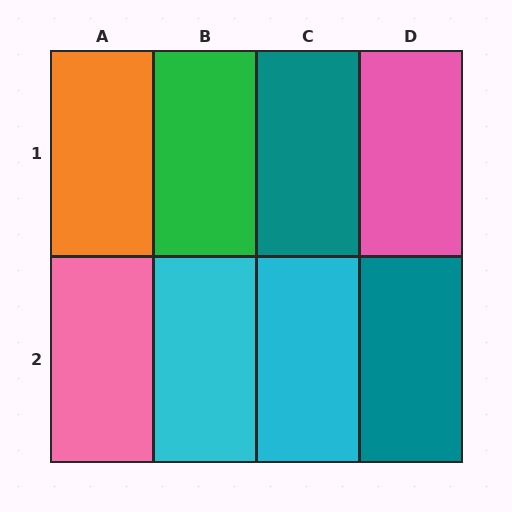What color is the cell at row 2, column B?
Cyan.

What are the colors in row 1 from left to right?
Orange, green, teal, pink.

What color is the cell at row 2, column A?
Pink.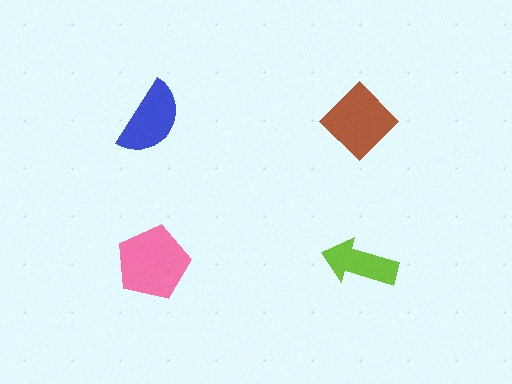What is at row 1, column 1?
A blue semicircle.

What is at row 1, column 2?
A brown diamond.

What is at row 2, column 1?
A pink pentagon.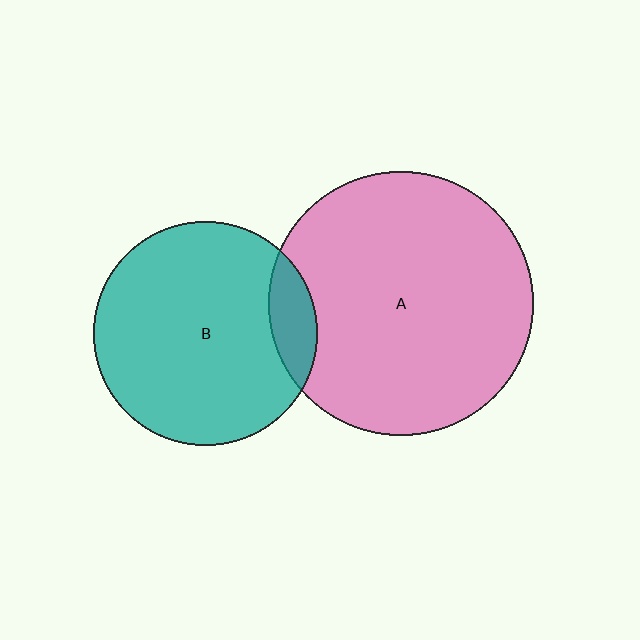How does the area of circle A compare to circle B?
Approximately 1.4 times.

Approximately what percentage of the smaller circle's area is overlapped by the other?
Approximately 10%.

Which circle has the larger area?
Circle A (pink).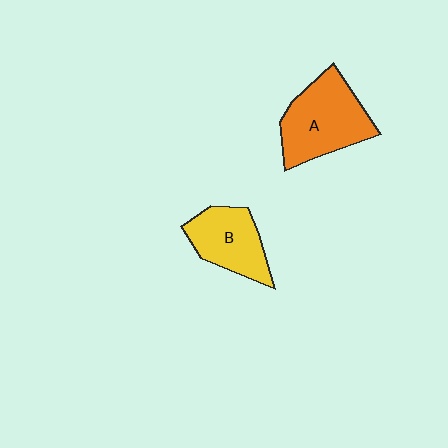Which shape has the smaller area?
Shape B (yellow).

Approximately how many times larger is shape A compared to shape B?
Approximately 1.4 times.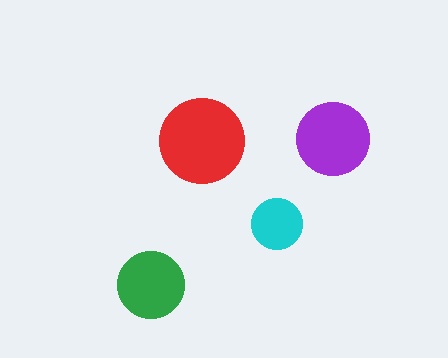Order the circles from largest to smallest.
the red one, the purple one, the green one, the cyan one.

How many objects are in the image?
There are 4 objects in the image.